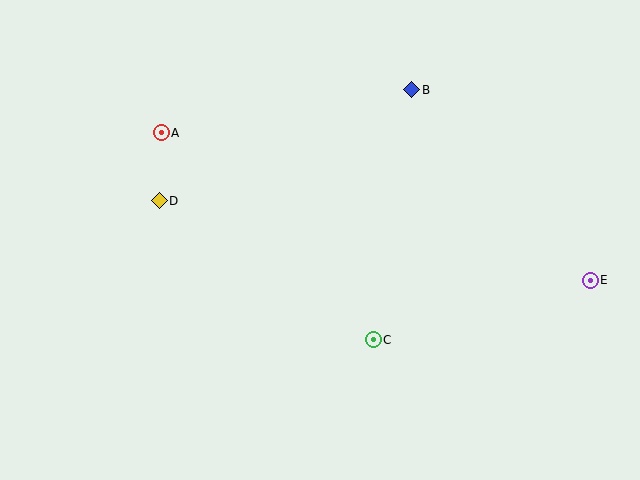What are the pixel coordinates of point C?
Point C is at (373, 340).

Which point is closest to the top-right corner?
Point B is closest to the top-right corner.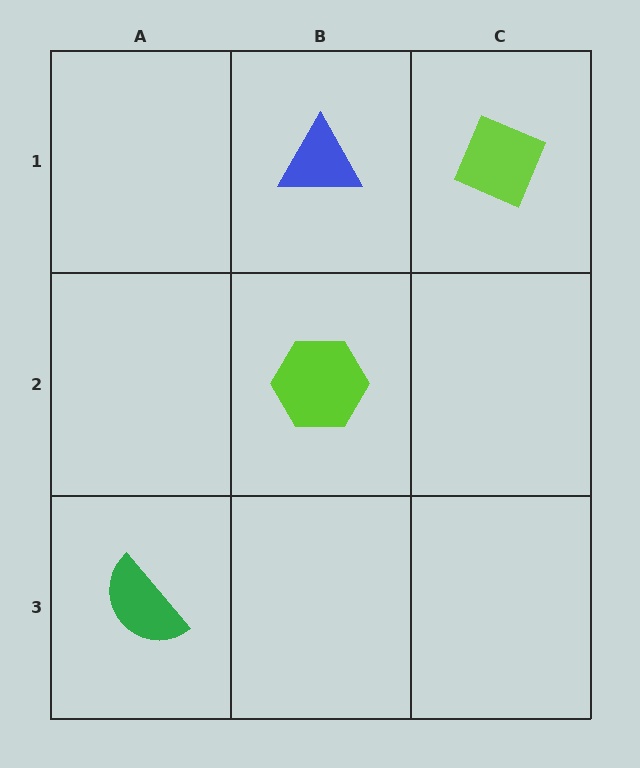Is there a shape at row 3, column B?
No, that cell is empty.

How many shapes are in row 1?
2 shapes.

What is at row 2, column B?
A lime hexagon.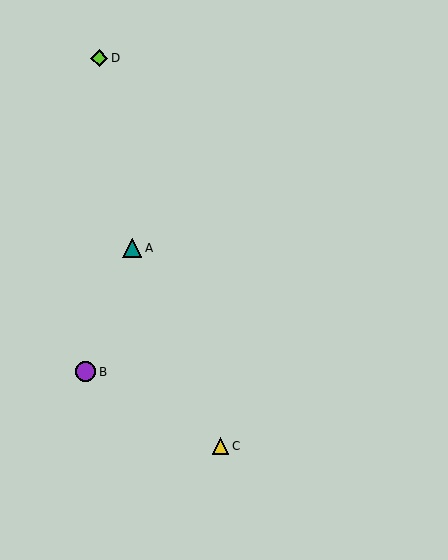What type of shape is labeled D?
Shape D is a lime diamond.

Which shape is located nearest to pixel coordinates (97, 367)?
The purple circle (labeled B) at (86, 372) is nearest to that location.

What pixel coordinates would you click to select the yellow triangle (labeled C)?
Click at (221, 446) to select the yellow triangle C.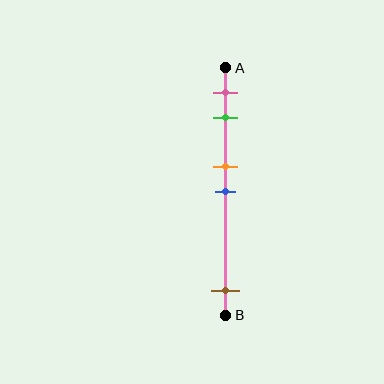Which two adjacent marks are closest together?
The orange and blue marks are the closest adjacent pair.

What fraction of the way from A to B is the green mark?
The green mark is approximately 20% (0.2) of the way from A to B.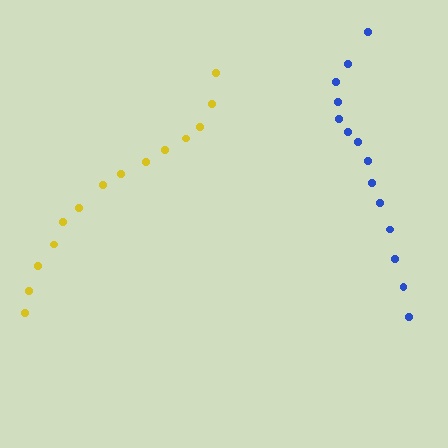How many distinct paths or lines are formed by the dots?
There are 2 distinct paths.